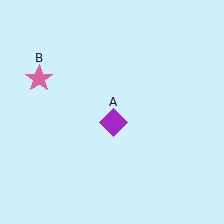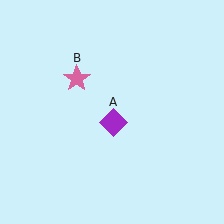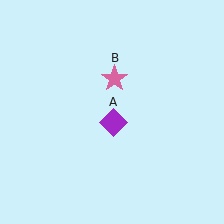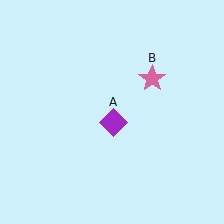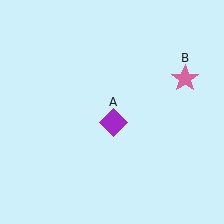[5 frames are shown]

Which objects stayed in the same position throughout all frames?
Purple diamond (object A) remained stationary.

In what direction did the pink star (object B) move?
The pink star (object B) moved right.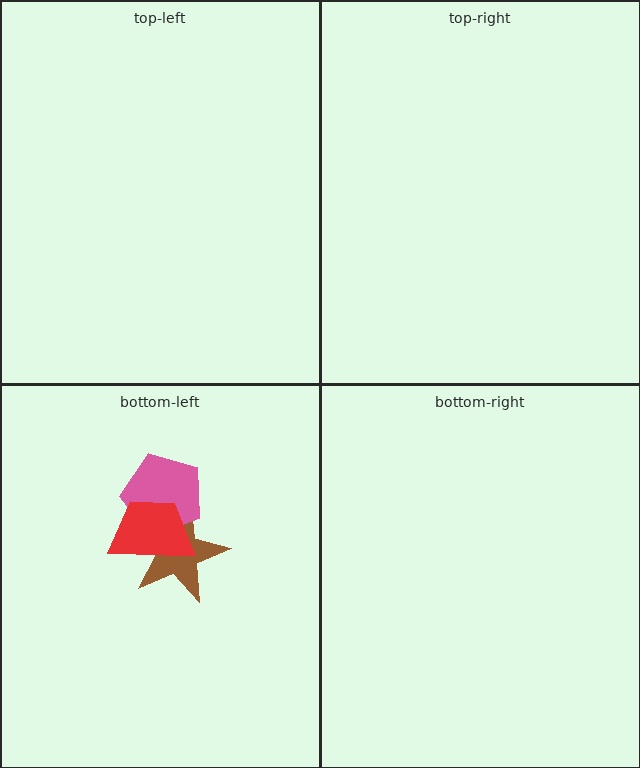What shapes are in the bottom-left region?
The brown star, the pink pentagon, the red trapezoid.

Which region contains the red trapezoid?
The bottom-left region.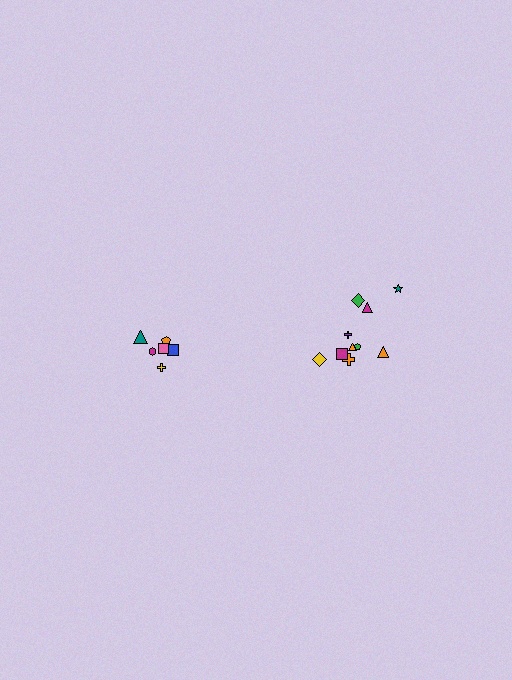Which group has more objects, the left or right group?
The right group.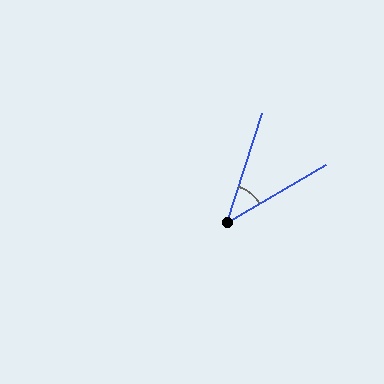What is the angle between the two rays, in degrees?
Approximately 42 degrees.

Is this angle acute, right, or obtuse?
It is acute.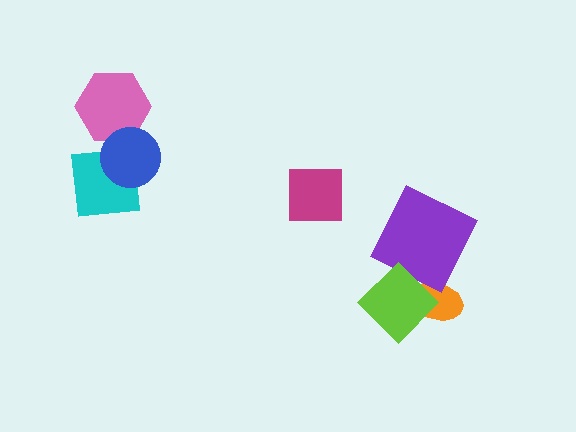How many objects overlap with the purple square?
1 object overlaps with the purple square.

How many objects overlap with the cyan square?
1 object overlaps with the cyan square.